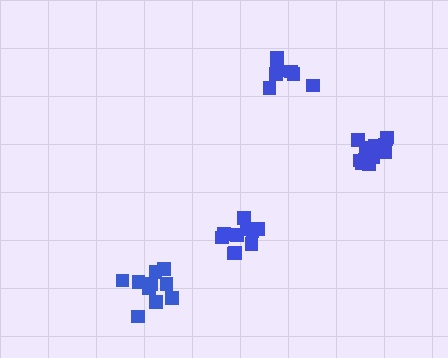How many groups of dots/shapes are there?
There are 4 groups.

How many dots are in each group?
Group 1: 10 dots, Group 2: 13 dots, Group 3: 7 dots, Group 4: 10 dots (40 total).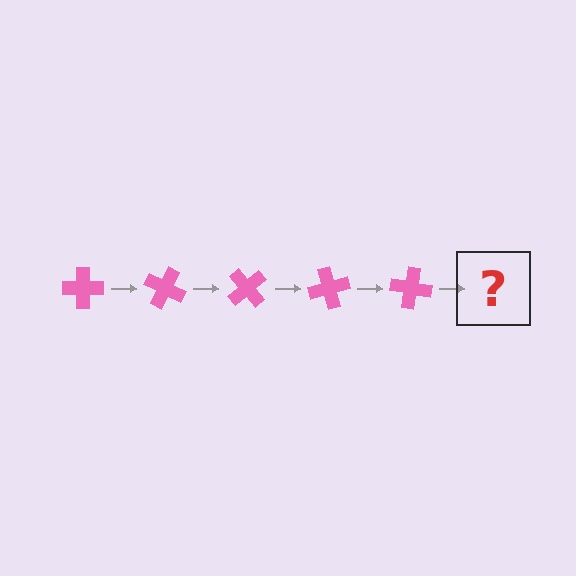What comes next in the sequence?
The next element should be a pink cross rotated 125 degrees.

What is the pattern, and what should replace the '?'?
The pattern is that the cross rotates 25 degrees each step. The '?' should be a pink cross rotated 125 degrees.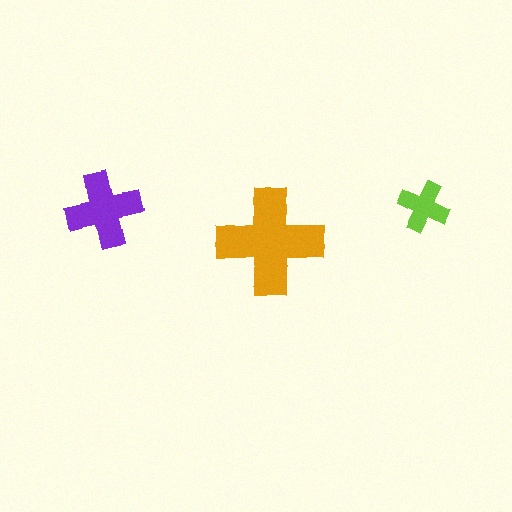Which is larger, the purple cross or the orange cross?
The orange one.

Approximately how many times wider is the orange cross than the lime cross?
About 2 times wider.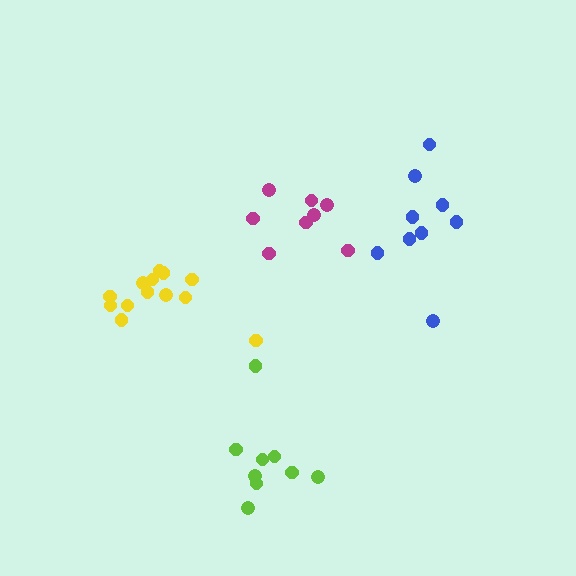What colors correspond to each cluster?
The clusters are colored: yellow, magenta, blue, lime.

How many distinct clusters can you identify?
There are 4 distinct clusters.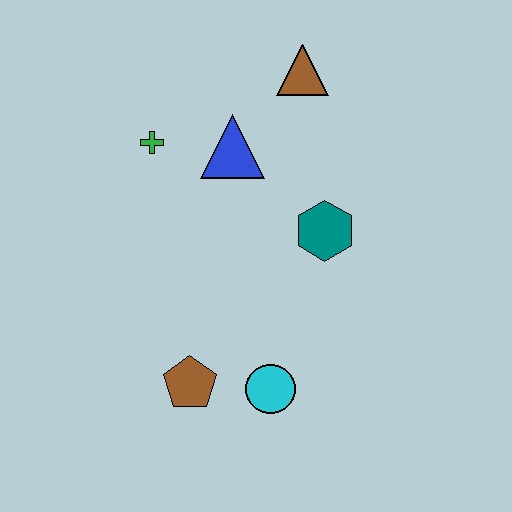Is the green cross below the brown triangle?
Yes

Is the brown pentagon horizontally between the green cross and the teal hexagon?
Yes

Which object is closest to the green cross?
The blue triangle is closest to the green cross.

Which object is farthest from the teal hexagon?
The brown pentagon is farthest from the teal hexagon.